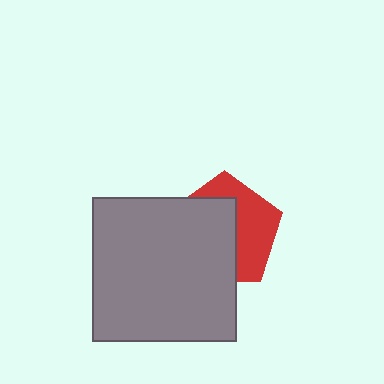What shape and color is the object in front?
The object in front is a gray square.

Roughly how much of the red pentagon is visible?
A small part of it is visible (roughly 44%).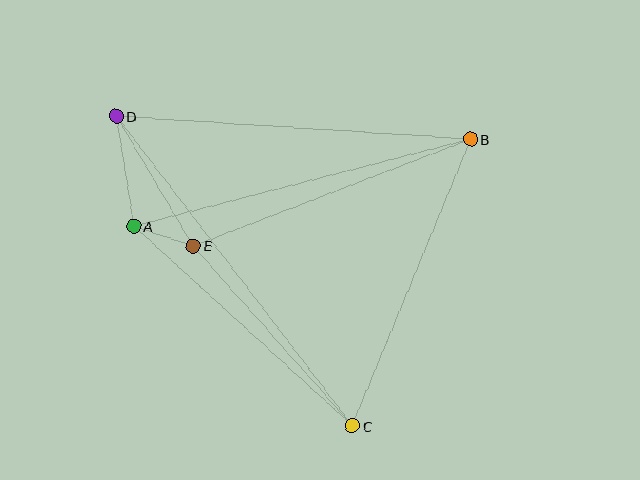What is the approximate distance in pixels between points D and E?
The distance between D and E is approximately 151 pixels.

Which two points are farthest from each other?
Points C and D are farthest from each other.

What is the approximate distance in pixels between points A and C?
The distance between A and C is approximately 296 pixels.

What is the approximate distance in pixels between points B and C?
The distance between B and C is approximately 310 pixels.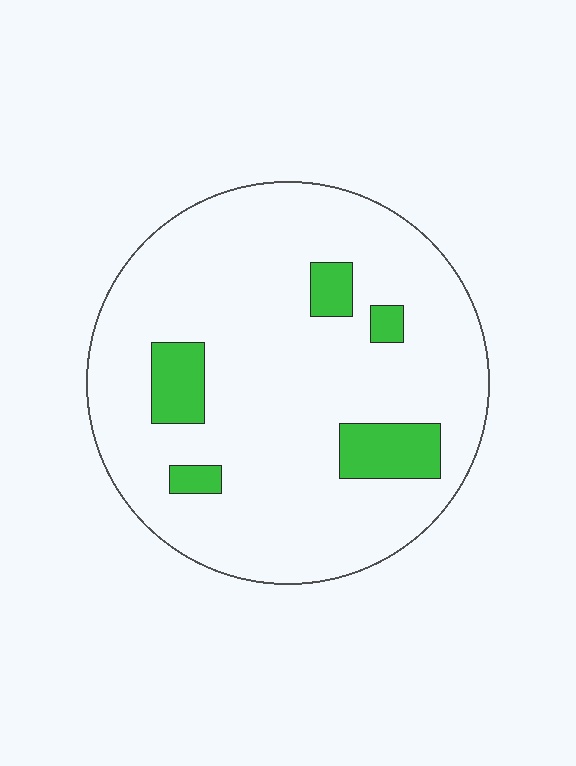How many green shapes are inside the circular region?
5.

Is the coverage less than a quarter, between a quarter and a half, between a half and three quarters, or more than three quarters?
Less than a quarter.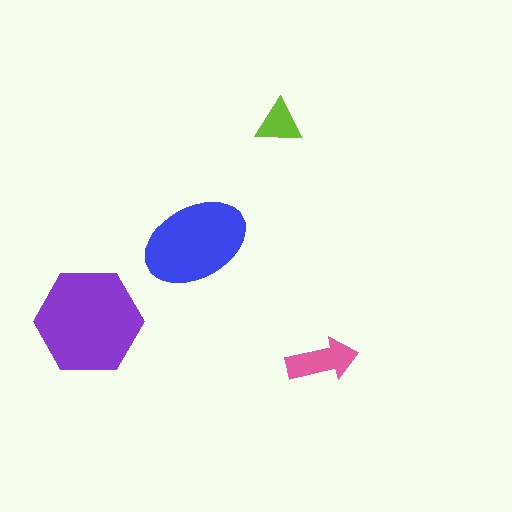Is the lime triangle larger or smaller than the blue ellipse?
Smaller.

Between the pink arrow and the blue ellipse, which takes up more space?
The blue ellipse.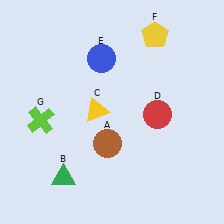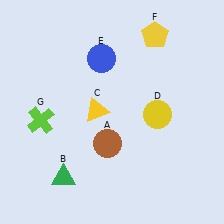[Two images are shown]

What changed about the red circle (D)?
In Image 1, D is red. In Image 2, it changed to yellow.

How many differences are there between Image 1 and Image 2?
There is 1 difference between the two images.